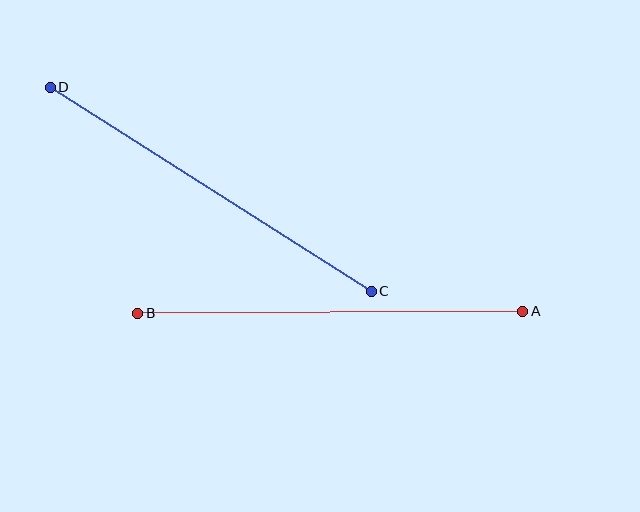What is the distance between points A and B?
The distance is approximately 385 pixels.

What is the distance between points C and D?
The distance is approximately 381 pixels.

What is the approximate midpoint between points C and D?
The midpoint is at approximately (211, 189) pixels.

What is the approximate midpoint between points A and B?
The midpoint is at approximately (330, 312) pixels.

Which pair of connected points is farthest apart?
Points A and B are farthest apart.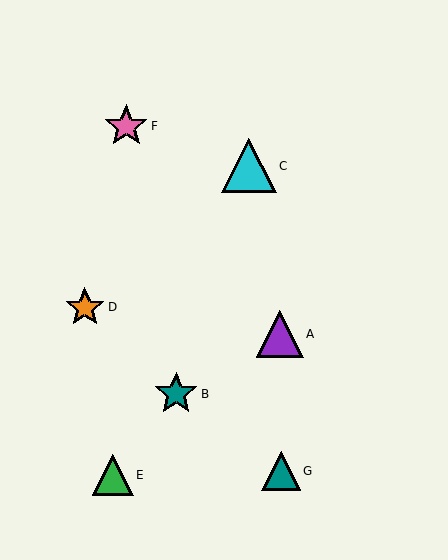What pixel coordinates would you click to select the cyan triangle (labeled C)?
Click at (249, 166) to select the cyan triangle C.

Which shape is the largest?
The cyan triangle (labeled C) is the largest.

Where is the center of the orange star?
The center of the orange star is at (85, 307).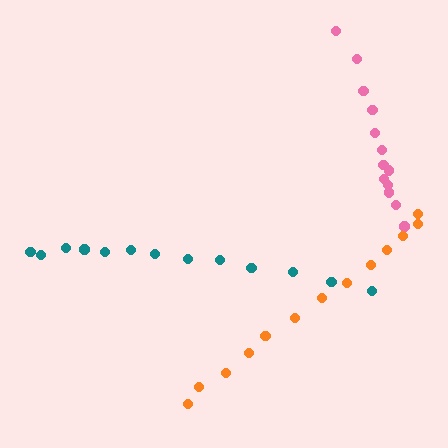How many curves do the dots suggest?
There are 3 distinct paths.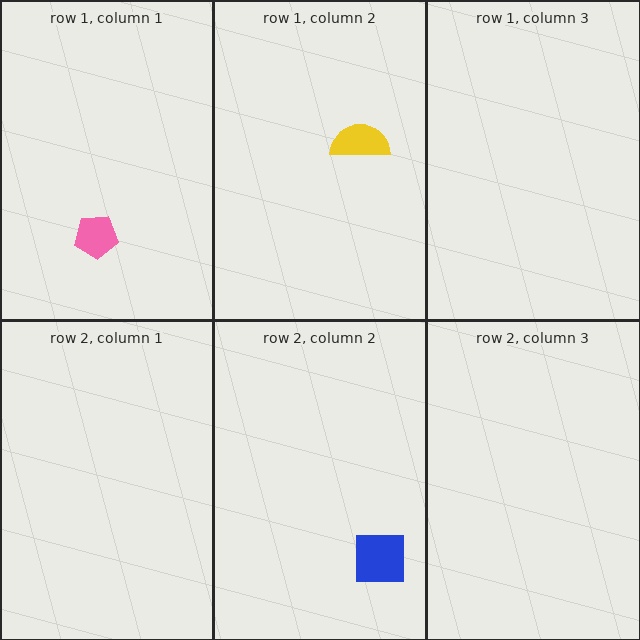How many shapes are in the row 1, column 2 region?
1.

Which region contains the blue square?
The row 2, column 2 region.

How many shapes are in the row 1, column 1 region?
1.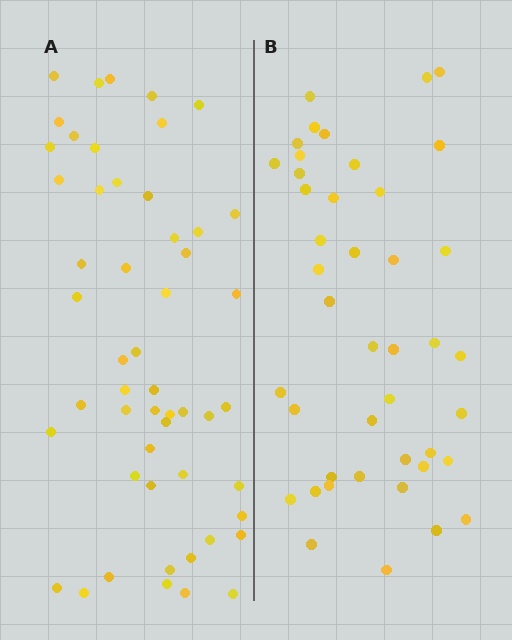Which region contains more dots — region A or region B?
Region A (the left region) has more dots.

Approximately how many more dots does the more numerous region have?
Region A has roughly 8 or so more dots than region B.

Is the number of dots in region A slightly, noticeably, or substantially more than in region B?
Region A has only slightly more — the two regions are fairly close. The ratio is roughly 1.2 to 1.